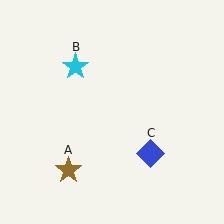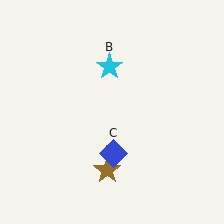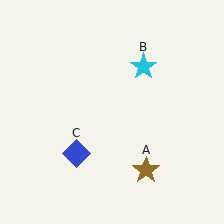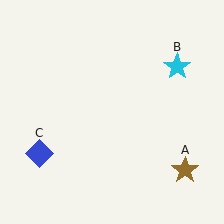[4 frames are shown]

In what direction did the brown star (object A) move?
The brown star (object A) moved right.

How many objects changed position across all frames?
3 objects changed position: brown star (object A), cyan star (object B), blue diamond (object C).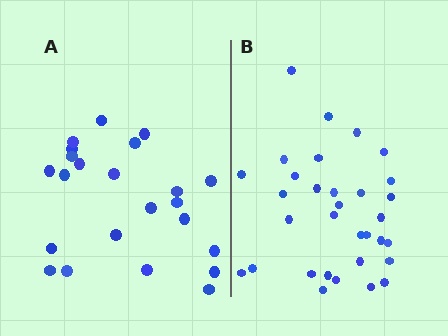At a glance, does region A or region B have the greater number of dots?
Region B (the right region) has more dots.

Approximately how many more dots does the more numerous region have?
Region B has roughly 8 or so more dots than region A.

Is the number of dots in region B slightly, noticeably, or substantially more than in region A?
Region B has noticeably more, but not dramatically so. The ratio is roughly 1.4 to 1.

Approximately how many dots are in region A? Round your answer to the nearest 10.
About 20 dots. (The exact count is 23, which rounds to 20.)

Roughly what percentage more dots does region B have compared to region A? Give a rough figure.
About 40% more.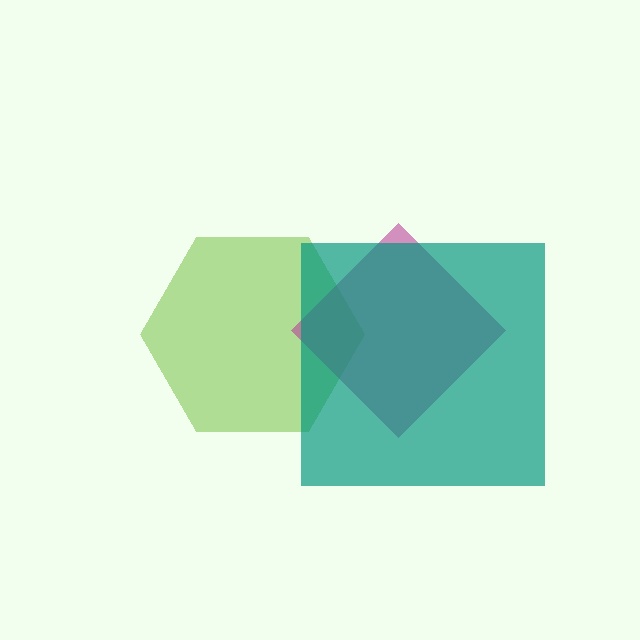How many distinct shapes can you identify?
There are 3 distinct shapes: a lime hexagon, a magenta diamond, a teal square.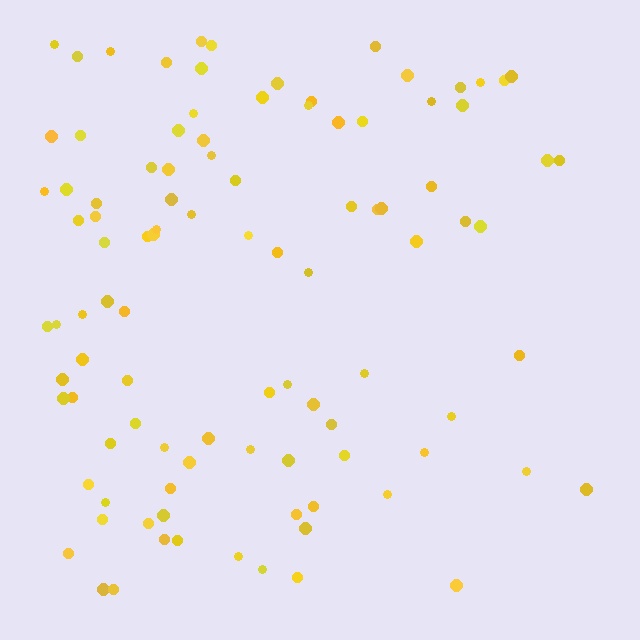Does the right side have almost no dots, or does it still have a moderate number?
Still a moderate number, just noticeably fewer than the left.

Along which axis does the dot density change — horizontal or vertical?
Horizontal.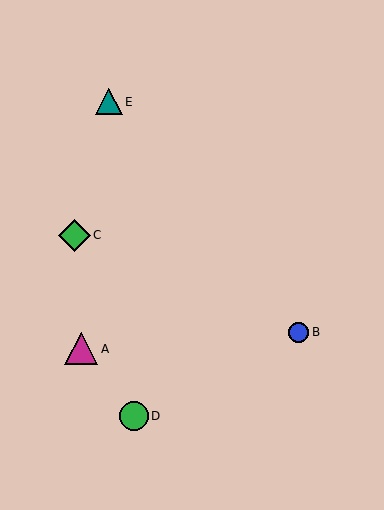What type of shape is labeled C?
Shape C is a green diamond.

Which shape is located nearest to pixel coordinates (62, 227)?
The green diamond (labeled C) at (74, 235) is nearest to that location.